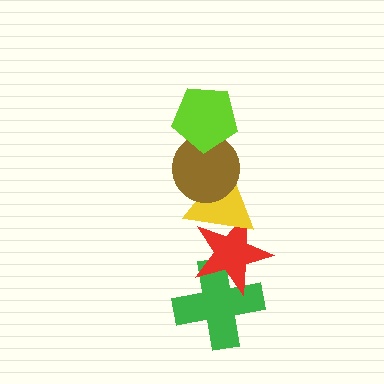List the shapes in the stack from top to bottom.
From top to bottom: the lime pentagon, the brown circle, the yellow triangle, the red star, the green cross.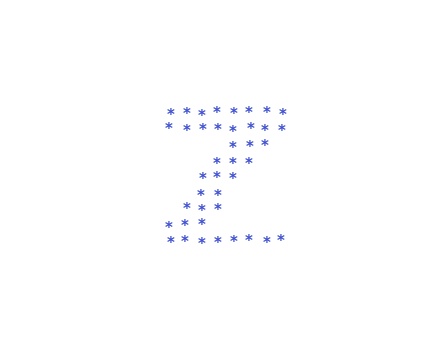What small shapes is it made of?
It is made of small asterisks.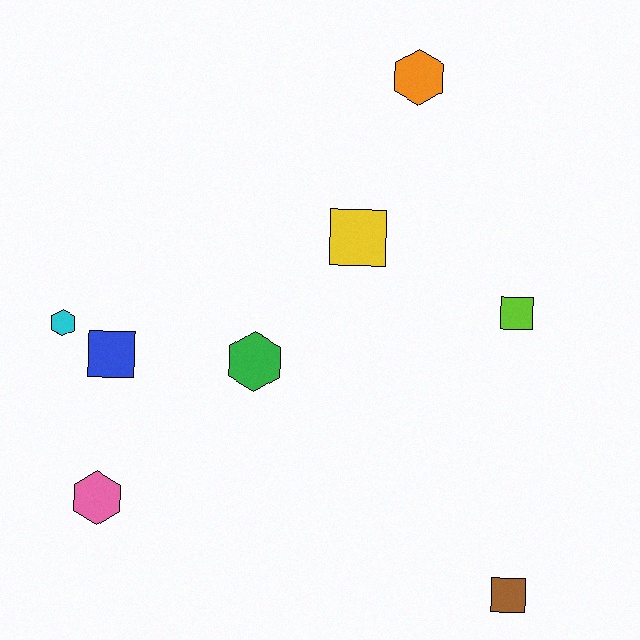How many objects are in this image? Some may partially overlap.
There are 8 objects.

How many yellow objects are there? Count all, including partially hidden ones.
There is 1 yellow object.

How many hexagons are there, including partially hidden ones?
There are 4 hexagons.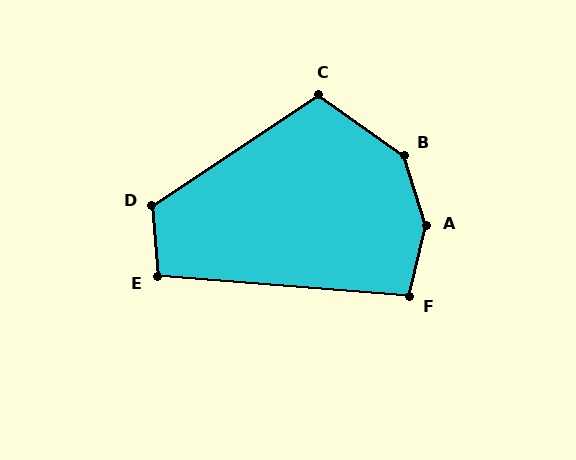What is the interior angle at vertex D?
Approximately 119 degrees (obtuse).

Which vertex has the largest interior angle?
A, at approximately 149 degrees.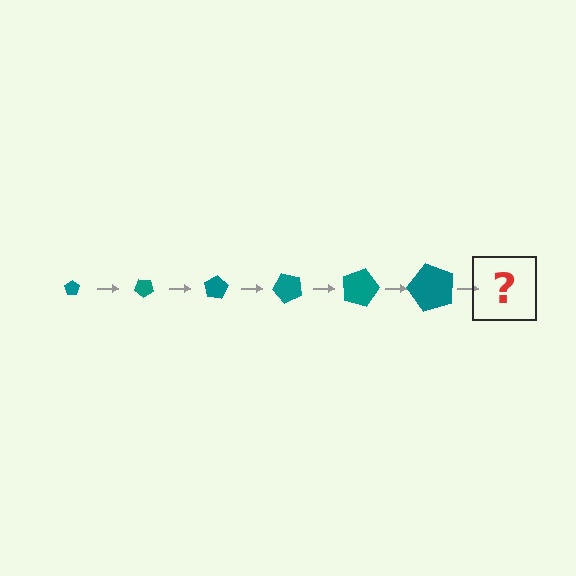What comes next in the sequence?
The next element should be a pentagon, larger than the previous one and rotated 240 degrees from the start.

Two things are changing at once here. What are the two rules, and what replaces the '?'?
The two rules are that the pentagon grows larger each step and it rotates 40 degrees each step. The '?' should be a pentagon, larger than the previous one and rotated 240 degrees from the start.